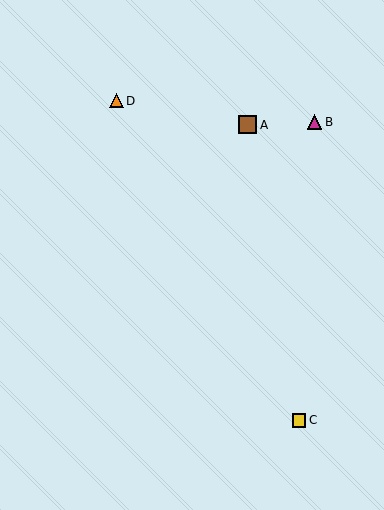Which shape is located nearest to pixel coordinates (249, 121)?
The brown square (labeled A) at (247, 125) is nearest to that location.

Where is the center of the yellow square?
The center of the yellow square is at (299, 420).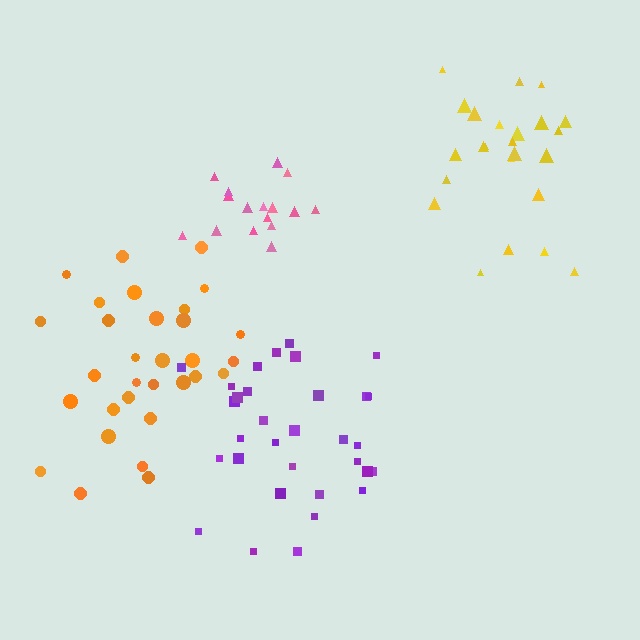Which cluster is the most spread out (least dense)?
Orange.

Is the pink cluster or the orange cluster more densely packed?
Pink.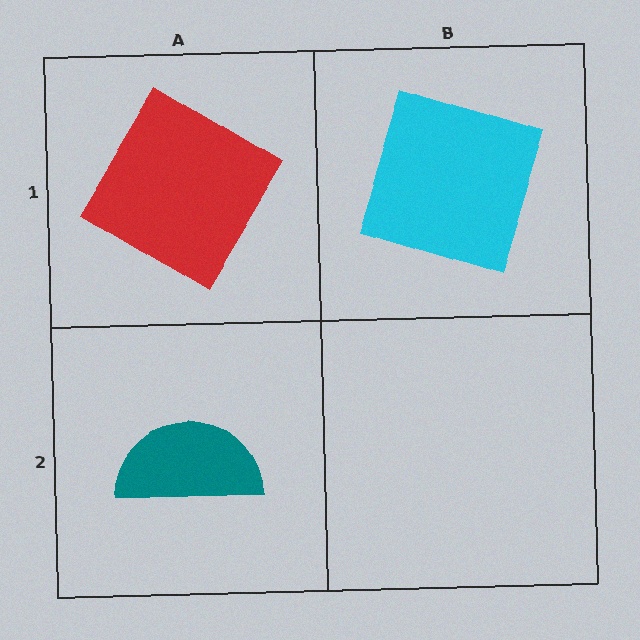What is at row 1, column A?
A red diamond.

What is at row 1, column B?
A cyan square.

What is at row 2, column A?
A teal semicircle.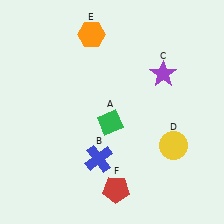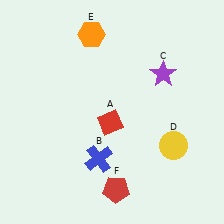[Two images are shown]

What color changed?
The diamond (A) changed from green in Image 1 to red in Image 2.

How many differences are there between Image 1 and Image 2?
There is 1 difference between the two images.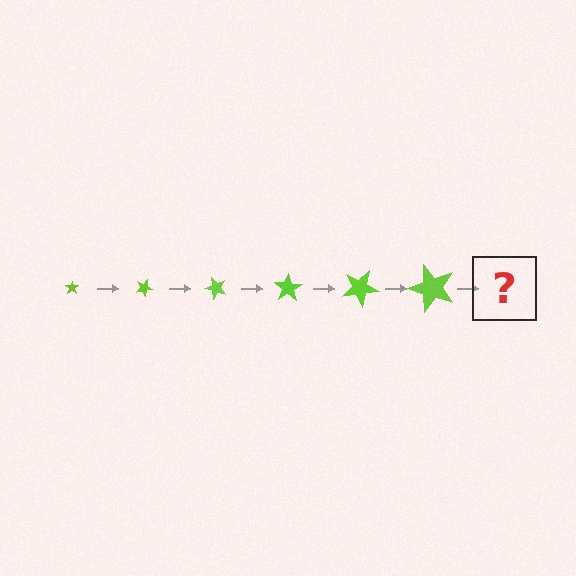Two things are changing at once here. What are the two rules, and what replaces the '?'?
The two rules are that the star grows larger each step and it rotates 25 degrees each step. The '?' should be a star, larger than the previous one and rotated 150 degrees from the start.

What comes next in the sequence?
The next element should be a star, larger than the previous one and rotated 150 degrees from the start.